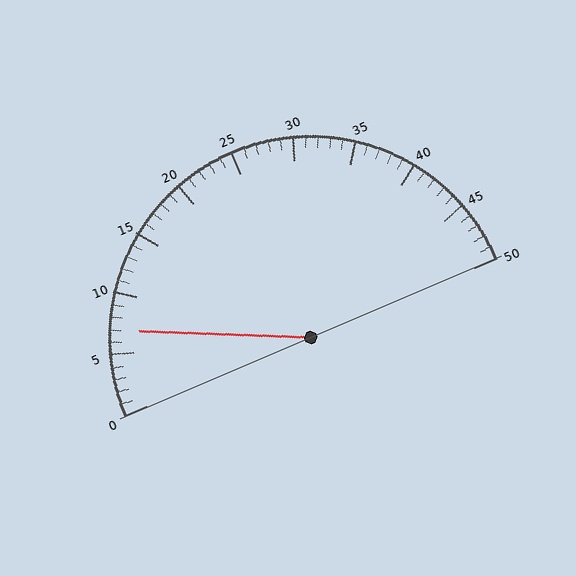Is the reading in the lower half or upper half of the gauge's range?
The reading is in the lower half of the range (0 to 50).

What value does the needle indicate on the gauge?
The needle indicates approximately 7.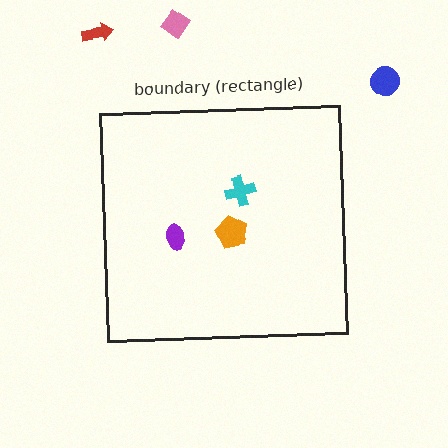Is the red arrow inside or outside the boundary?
Outside.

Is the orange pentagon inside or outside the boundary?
Inside.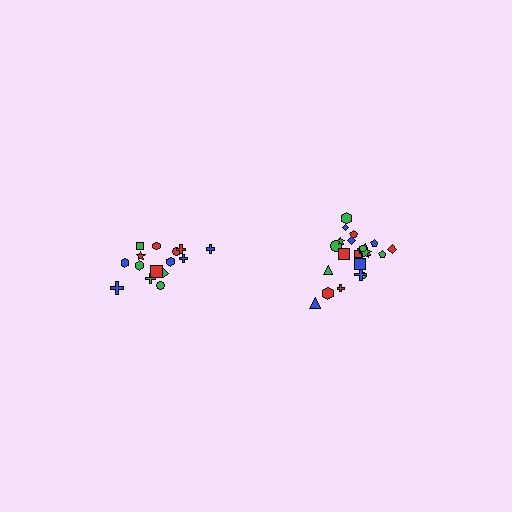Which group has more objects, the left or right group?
The right group.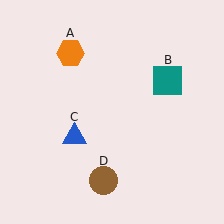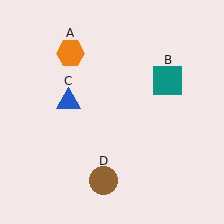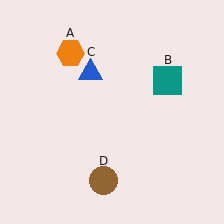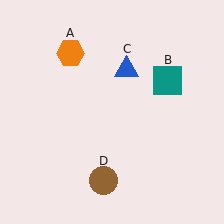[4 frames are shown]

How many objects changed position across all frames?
1 object changed position: blue triangle (object C).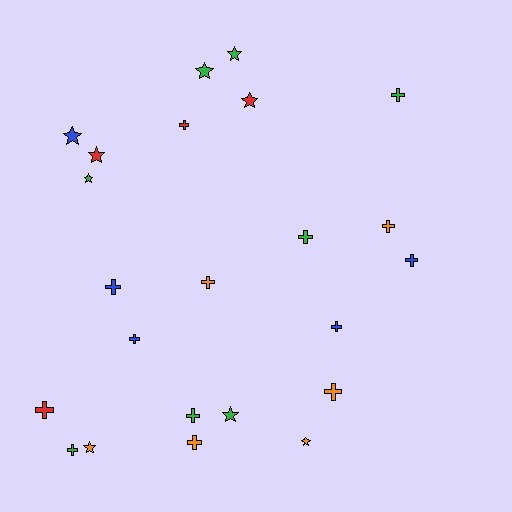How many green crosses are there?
There are 4 green crosses.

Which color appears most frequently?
Green, with 8 objects.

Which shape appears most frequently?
Cross, with 14 objects.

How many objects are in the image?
There are 23 objects.